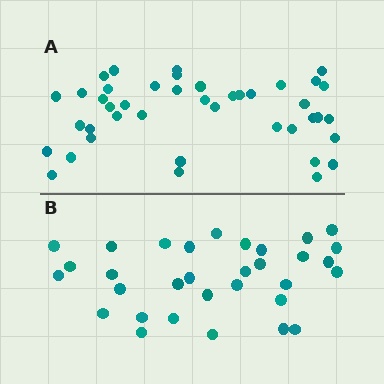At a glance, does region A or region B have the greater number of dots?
Region A (the top region) has more dots.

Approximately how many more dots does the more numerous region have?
Region A has roughly 10 or so more dots than region B.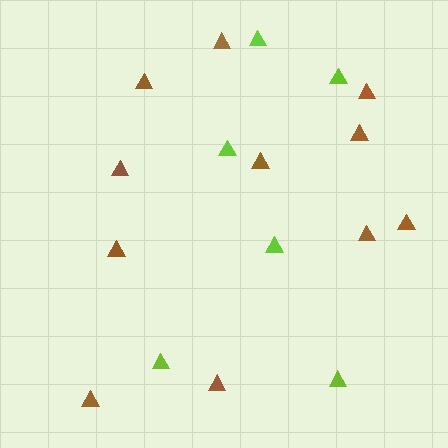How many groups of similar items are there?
There are 2 groups: one group of lime triangles (6) and one group of brown triangles (11).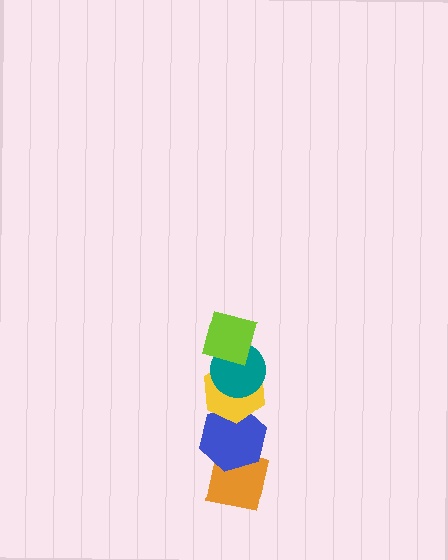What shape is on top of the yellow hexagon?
The teal circle is on top of the yellow hexagon.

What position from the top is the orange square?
The orange square is 5th from the top.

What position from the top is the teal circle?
The teal circle is 2nd from the top.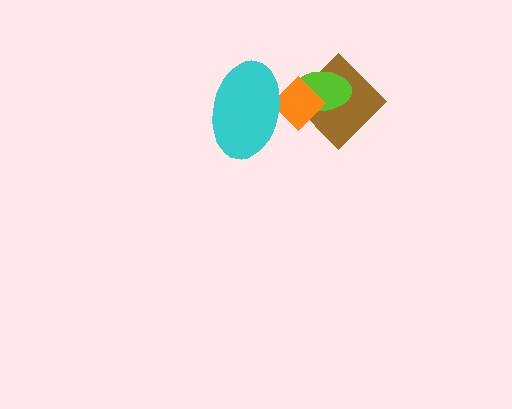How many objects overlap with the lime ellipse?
2 objects overlap with the lime ellipse.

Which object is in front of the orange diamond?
The cyan ellipse is in front of the orange diamond.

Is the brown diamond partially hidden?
Yes, it is partially covered by another shape.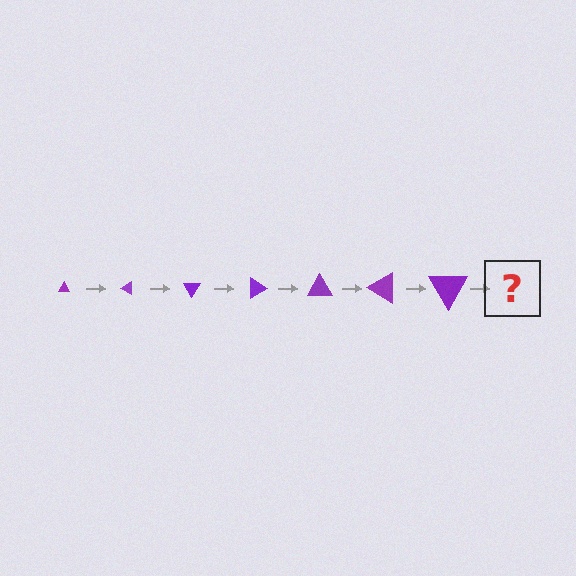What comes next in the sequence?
The next element should be a triangle, larger than the previous one and rotated 210 degrees from the start.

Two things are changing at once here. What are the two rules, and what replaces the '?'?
The two rules are that the triangle grows larger each step and it rotates 30 degrees each step. The '?' should be a triangle, larger than the previous one and rotated 210 degrees from the start.